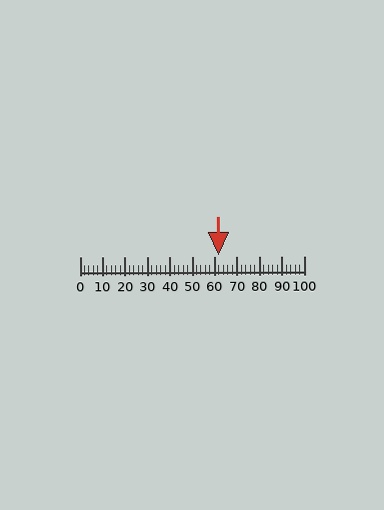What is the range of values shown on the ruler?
The ruler shows values from 0 to 100.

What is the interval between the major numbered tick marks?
The major tick marks are spaced 10 units apart.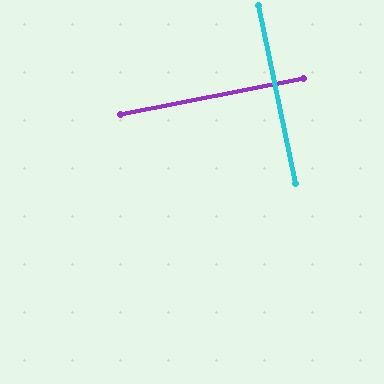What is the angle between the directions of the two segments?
Approximately 89 degrees.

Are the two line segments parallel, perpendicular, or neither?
Perpendicular — they meet at approximately 89°.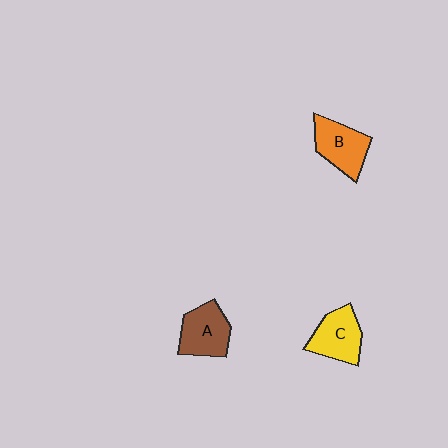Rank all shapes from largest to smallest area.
From largest to smallest: B (orange), C (yellow), A (brown).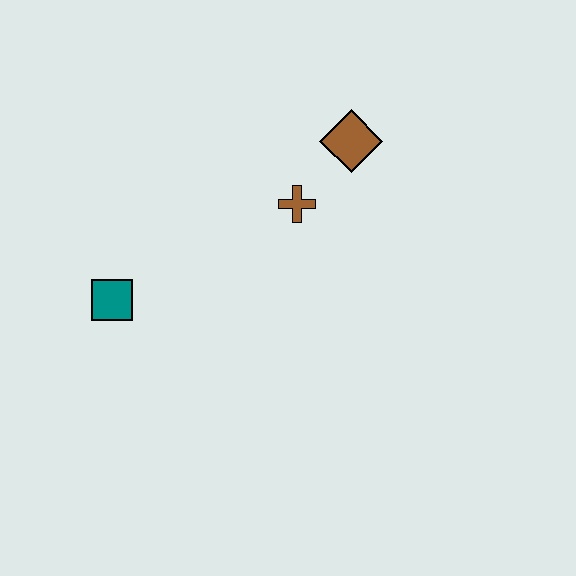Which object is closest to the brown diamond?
The brown cross is closest to the brown diamond.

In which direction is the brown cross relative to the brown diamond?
The brown cross is below the brown diamond.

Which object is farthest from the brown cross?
The teal square is farthest from the brown cross.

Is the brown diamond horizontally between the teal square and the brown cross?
No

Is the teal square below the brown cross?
Yes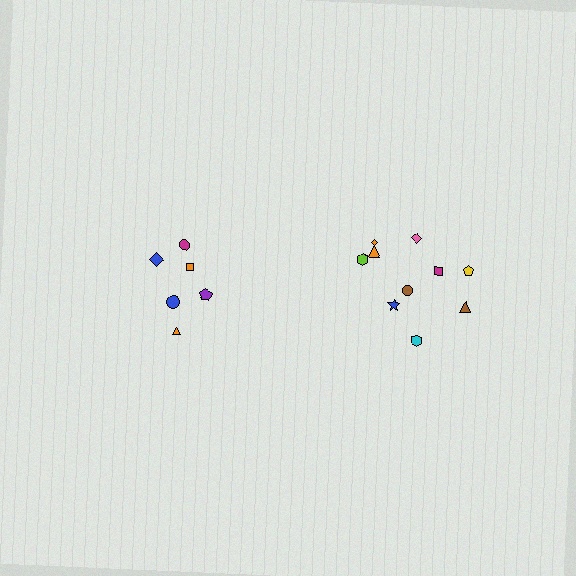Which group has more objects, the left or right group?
The right group.